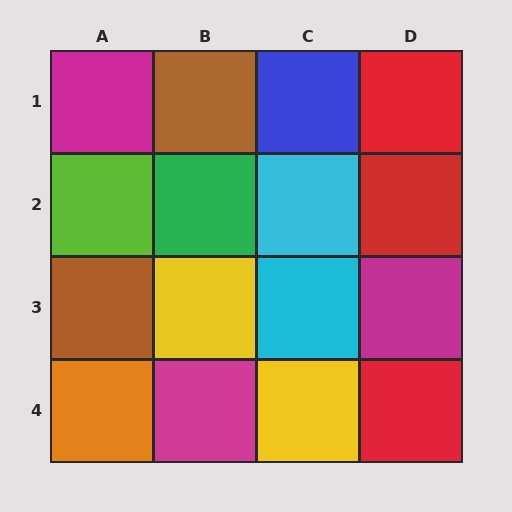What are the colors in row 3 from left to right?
Brown, yellow, cyan, magenta.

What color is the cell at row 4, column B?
Magenta.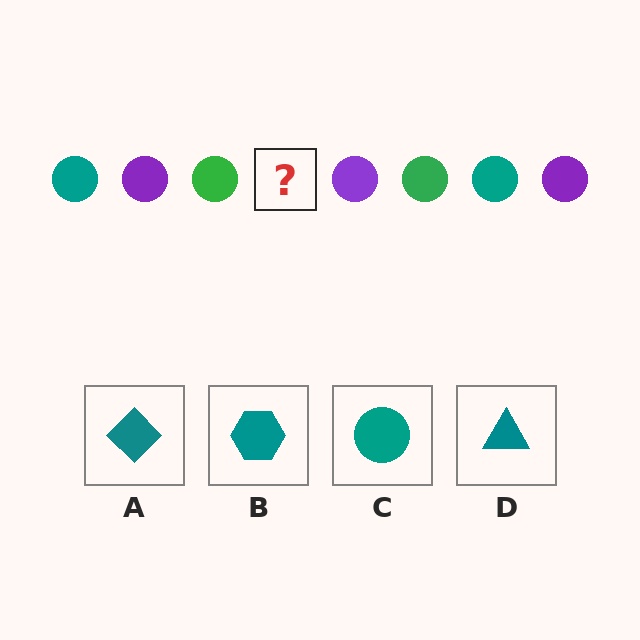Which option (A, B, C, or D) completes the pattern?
C.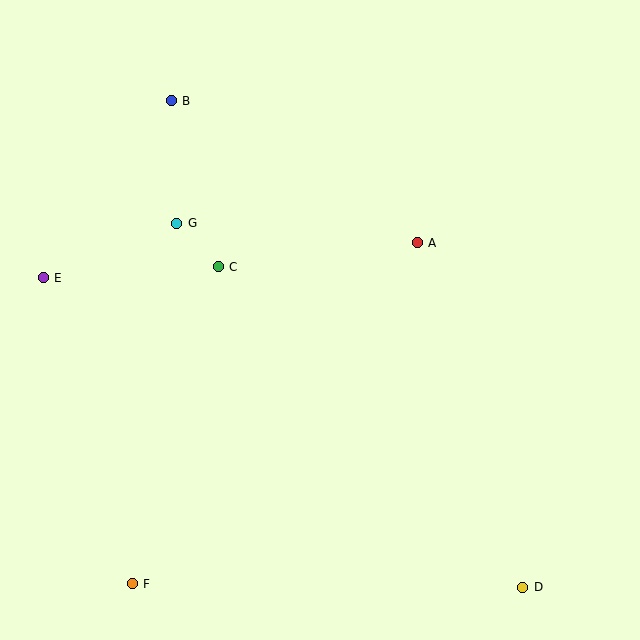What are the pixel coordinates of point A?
Point A is at (417, 243).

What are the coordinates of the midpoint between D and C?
The midpoint between D and C is at (371, 427).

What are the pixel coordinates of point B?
Point B is at (171, 101).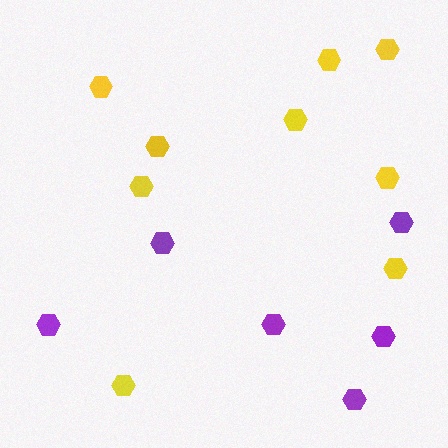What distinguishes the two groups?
There are 2 groups: one group of yellow hexagons (9) and one group of purple hexagons (6).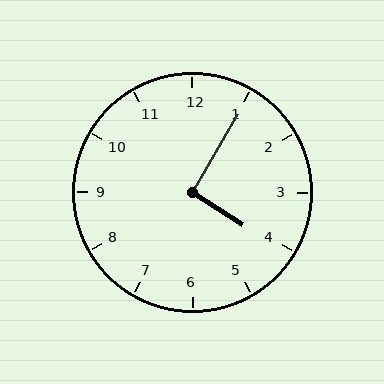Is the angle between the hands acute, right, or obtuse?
It is right.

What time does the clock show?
4:05.